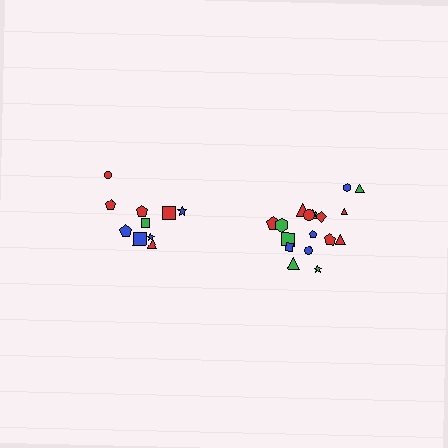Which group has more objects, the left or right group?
The right group.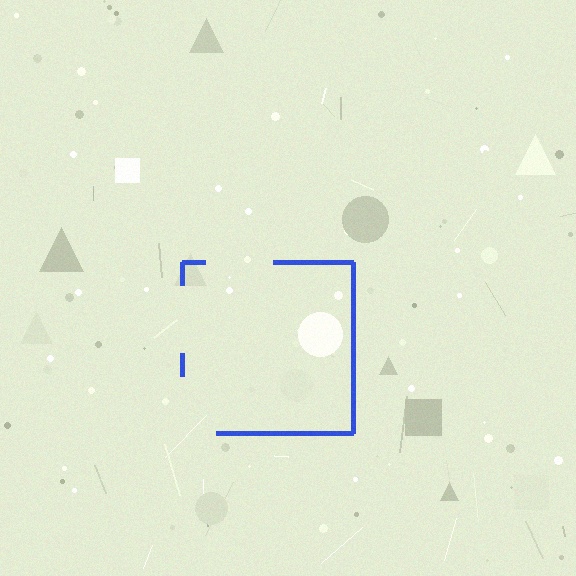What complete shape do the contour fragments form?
The contour fragments form a square.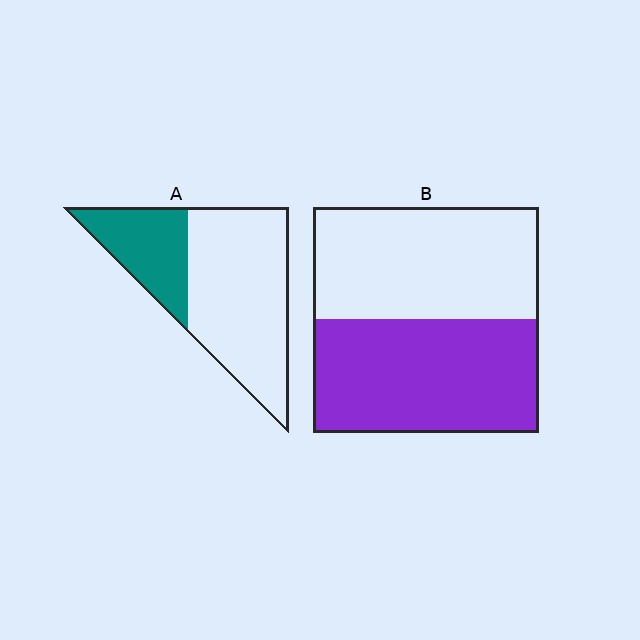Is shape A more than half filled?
No.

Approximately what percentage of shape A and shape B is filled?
A is approximately 30% and B is approximately 50%.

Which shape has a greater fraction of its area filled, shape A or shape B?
Shape B.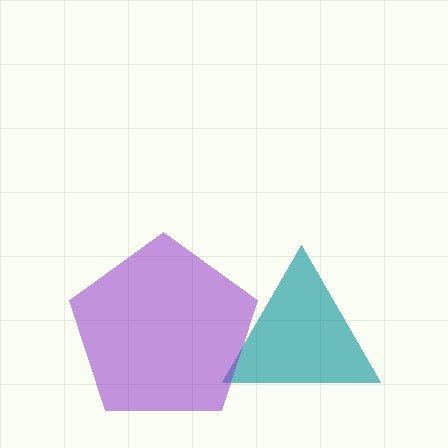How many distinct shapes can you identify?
There are 2 distinct shapes: a teal triangle, a purple pentagon.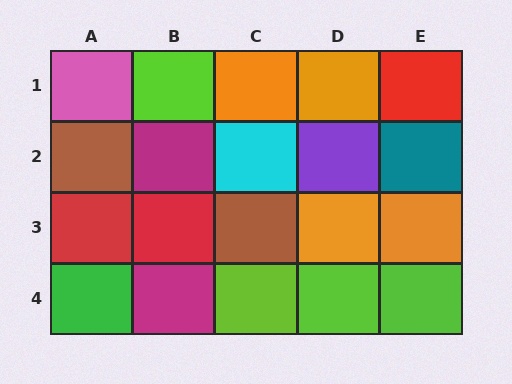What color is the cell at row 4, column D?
Lime.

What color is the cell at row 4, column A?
Green.